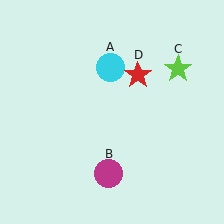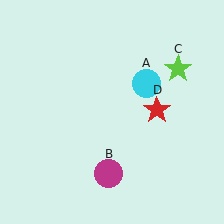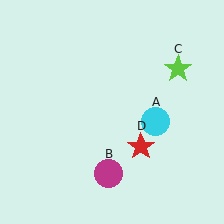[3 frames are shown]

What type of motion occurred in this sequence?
The cyan circle (object A), red star (object D) rotated clockwise around the center of the scene.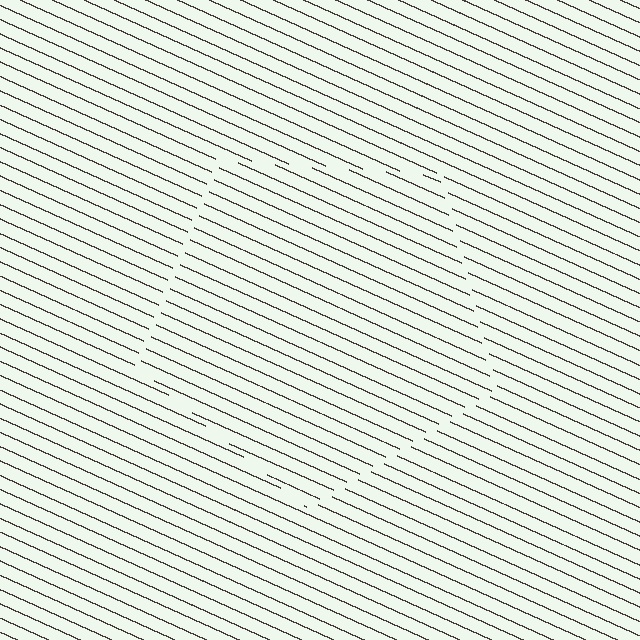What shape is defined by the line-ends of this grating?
An illusory pentagon. The interior of the shape contains the same grating, shifted by half a period — the contour is defined by the phase discontinuity where line-ends from the inner and outer gratings abut.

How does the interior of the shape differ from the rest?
The interior of the shape contains the same grating, shifted by half a period — the contour is defined by the phase discontinuity where line-ends from the inner and outer gratings abut.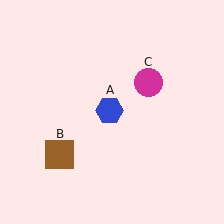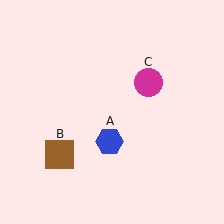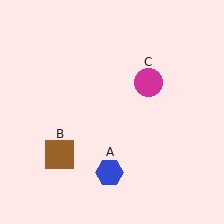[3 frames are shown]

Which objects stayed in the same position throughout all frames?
Brown square (object B) and magenta circle (object C) remained stationary.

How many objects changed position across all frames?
1 object changed position: blue hexagon (object A).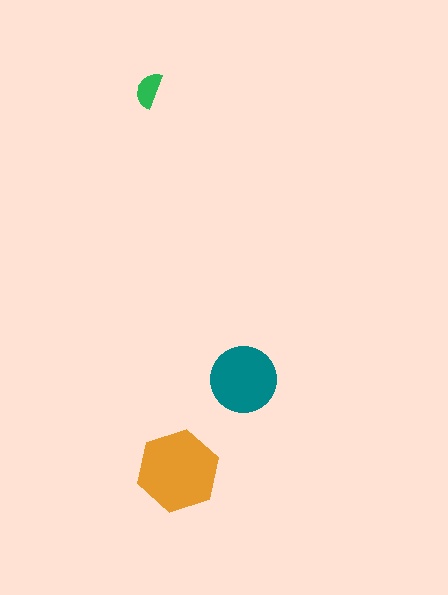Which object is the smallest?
The green semicircle.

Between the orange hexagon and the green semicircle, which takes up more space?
The orange hexagon.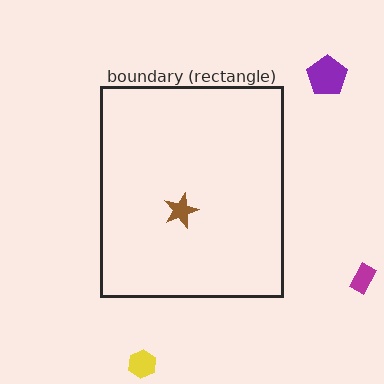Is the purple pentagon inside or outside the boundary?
Outside.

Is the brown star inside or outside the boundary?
Inside.